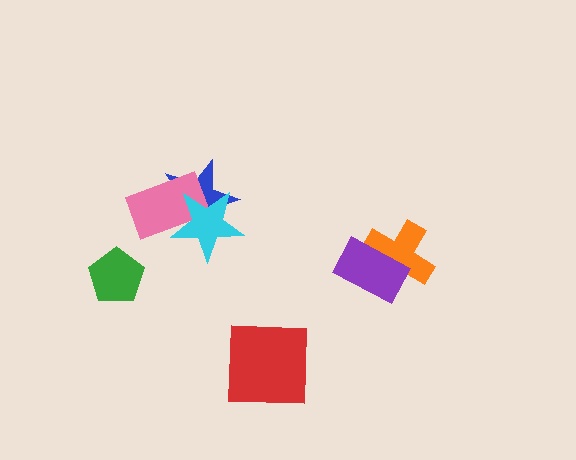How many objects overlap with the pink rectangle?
2 objects overlap with the pink rectangle.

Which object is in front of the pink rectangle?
The cyan star is in front of the pink rectangle.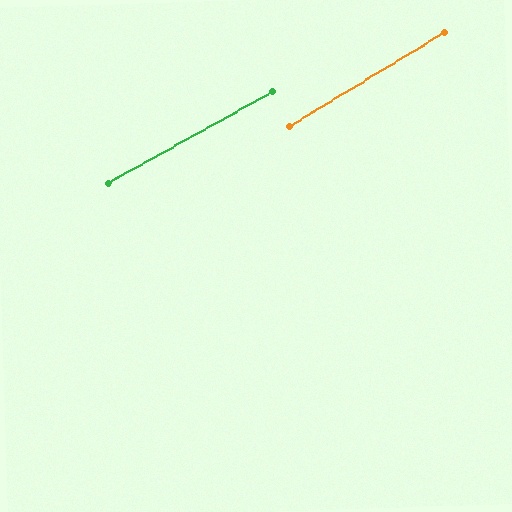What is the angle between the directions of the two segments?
Approximately 2 degrees.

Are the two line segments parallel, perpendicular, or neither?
Parallel — their directions differ by only 2.0°.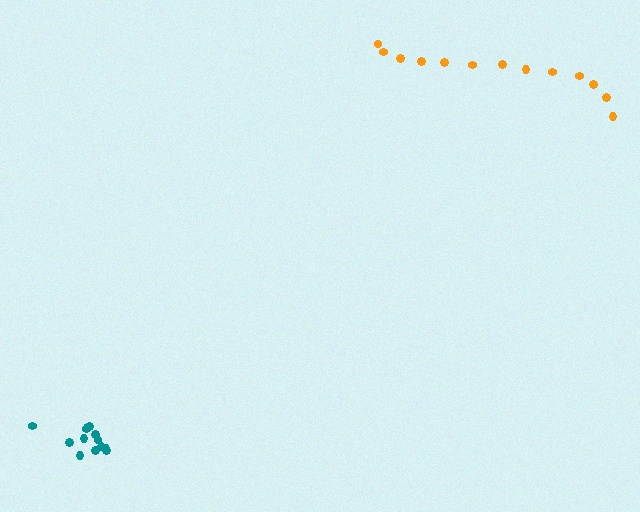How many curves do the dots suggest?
There are 2 distinct paths.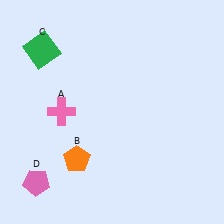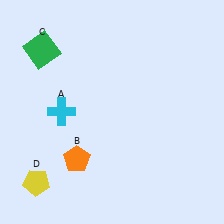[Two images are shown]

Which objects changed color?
A changed from pink to cyan. D changed from pink to yellow.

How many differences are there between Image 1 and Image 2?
There are 2 differences between the two images.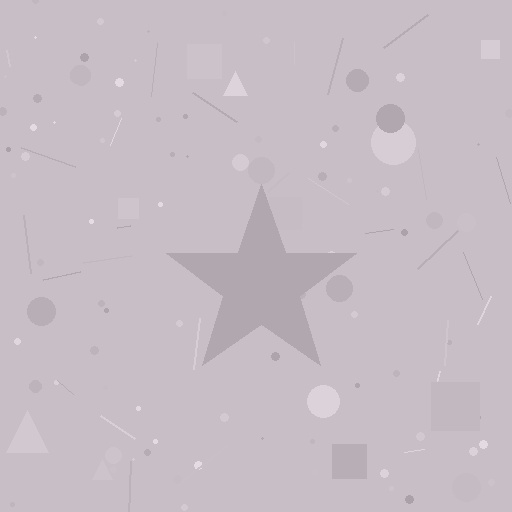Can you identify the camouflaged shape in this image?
The camouflaged shape is a star.